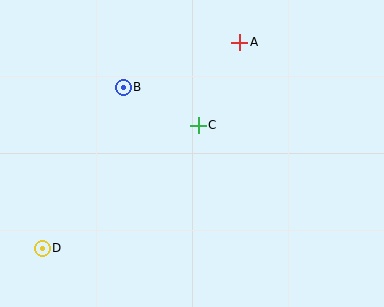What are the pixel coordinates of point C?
Point C is at (198, 125).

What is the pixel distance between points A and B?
The distance between A and B is 125 pixels.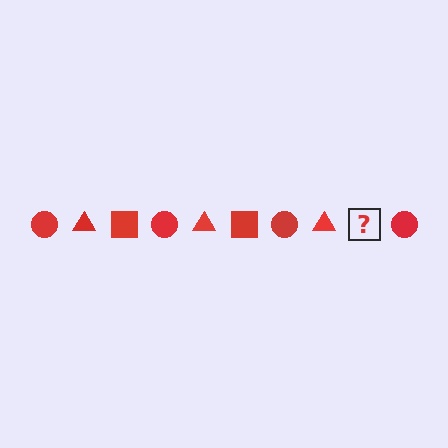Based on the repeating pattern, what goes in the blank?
The blank should be a red square.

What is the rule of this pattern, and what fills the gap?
The rule is that the pattern cycles through circle, triangle, square shapes in red. The gap should be filled with a red square.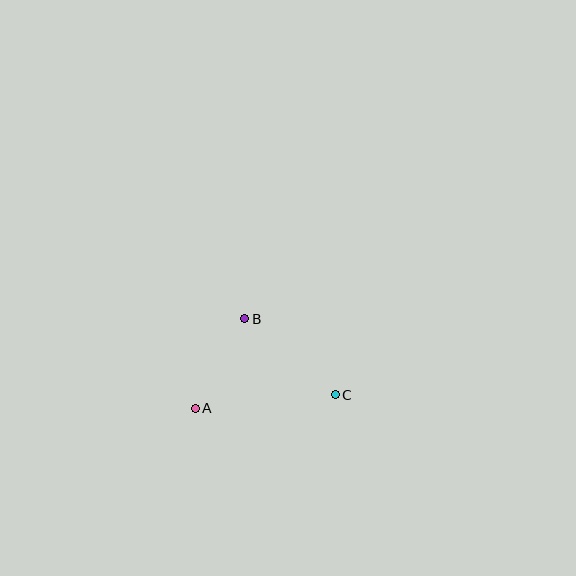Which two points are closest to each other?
Points A and B are closest to each other.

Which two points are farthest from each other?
Points A and C are farthest from each other.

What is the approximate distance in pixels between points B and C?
The distance between B and C is approximately 119 pixels.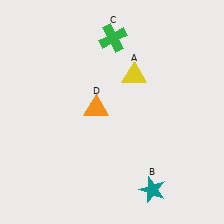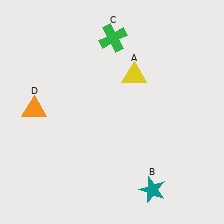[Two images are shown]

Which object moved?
The orange triangle (D) moved left.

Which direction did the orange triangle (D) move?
The orange triangle (D) moved left.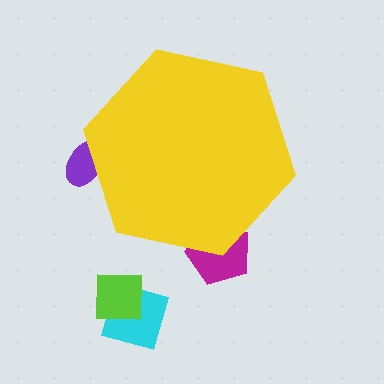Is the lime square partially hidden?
No, the lime square is fully visible.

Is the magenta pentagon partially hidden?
Yes, the magenta pentagon is partially hidden behind the yellow hexagon.